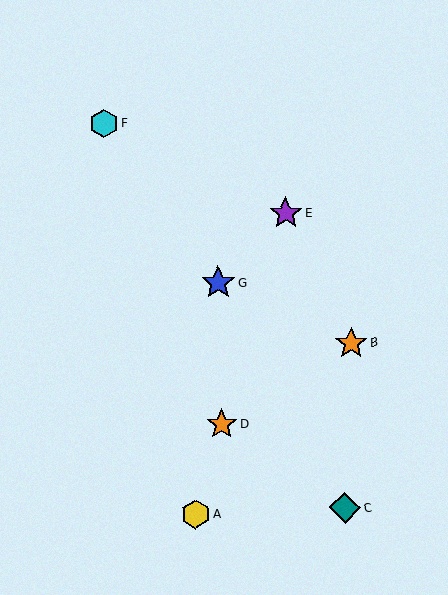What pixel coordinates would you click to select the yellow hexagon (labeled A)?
Click at (195, 514) to select the yellow hexagon A.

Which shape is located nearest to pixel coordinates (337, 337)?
The orange star (labeled B) at (351, 343) is nearest to that location.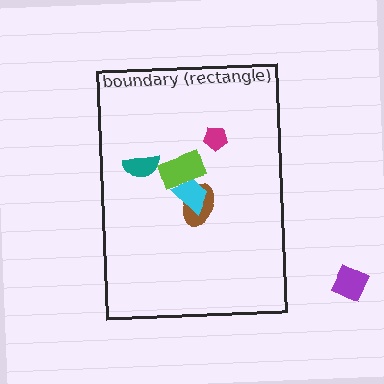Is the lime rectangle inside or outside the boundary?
Inside.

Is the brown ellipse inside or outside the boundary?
Inside.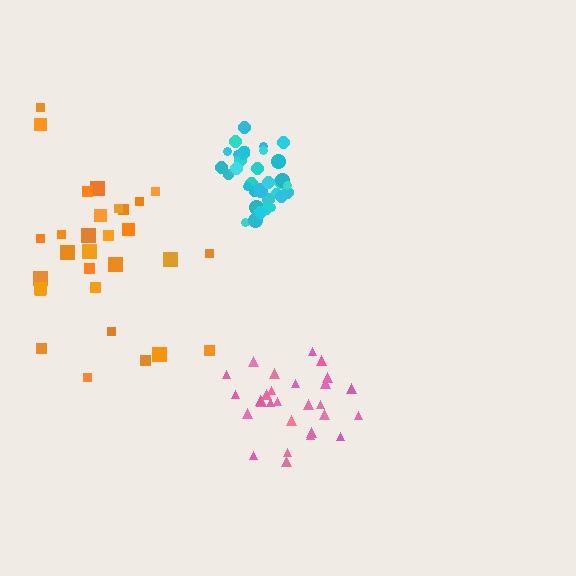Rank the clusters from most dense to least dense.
cyan, pink, orange.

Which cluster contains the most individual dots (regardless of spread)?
Cyan (35).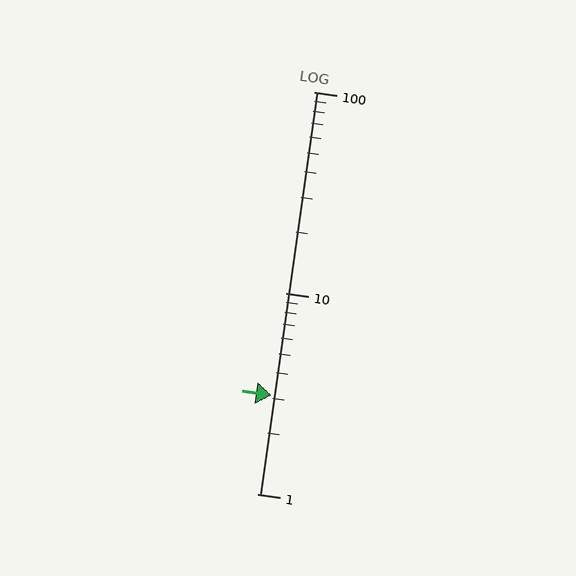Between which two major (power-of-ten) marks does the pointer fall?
The pointer is between 1 and 10.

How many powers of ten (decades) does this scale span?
The scale spans 2 decades, from 1 to 100.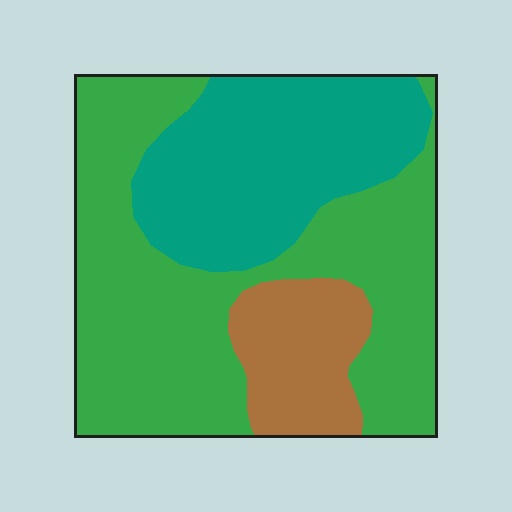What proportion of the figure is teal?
Teal covers roughly 30% of the figure.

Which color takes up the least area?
Brown, at roughly 15%.